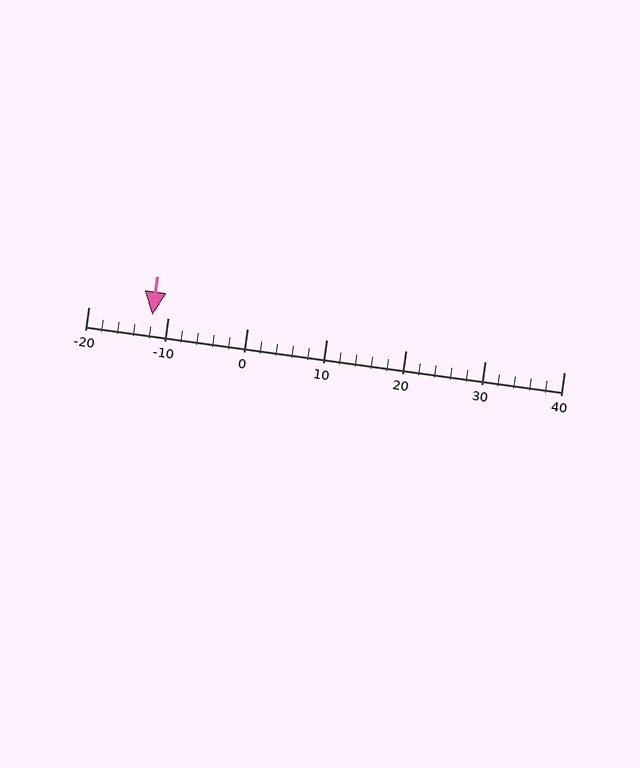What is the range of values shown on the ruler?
The ruler shows values from -20 to 40.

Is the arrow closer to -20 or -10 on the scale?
The arrow is closer to -10.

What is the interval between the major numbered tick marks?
The major tick marks are spaced 10 units apart.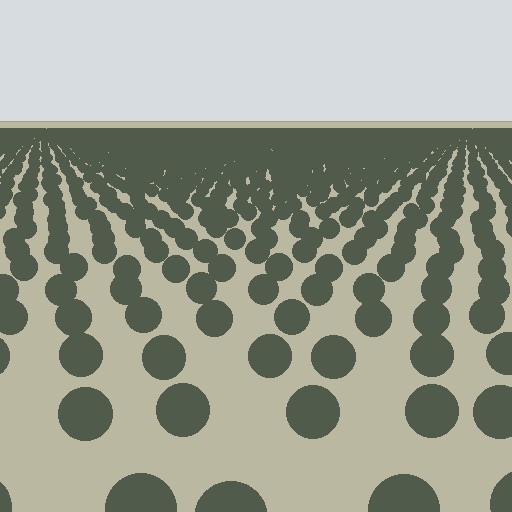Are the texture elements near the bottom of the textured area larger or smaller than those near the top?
Larger. Near the bottom, elements are closer to the viewer and appear at a bigger on-screen size.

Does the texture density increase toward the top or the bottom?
Density increases toward the top.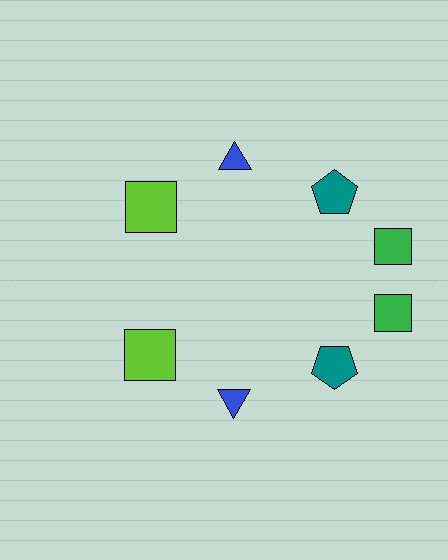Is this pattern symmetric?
Yes, this pattern has bilateral (reflection) symmetry.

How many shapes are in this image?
There are 8 shapes in this image.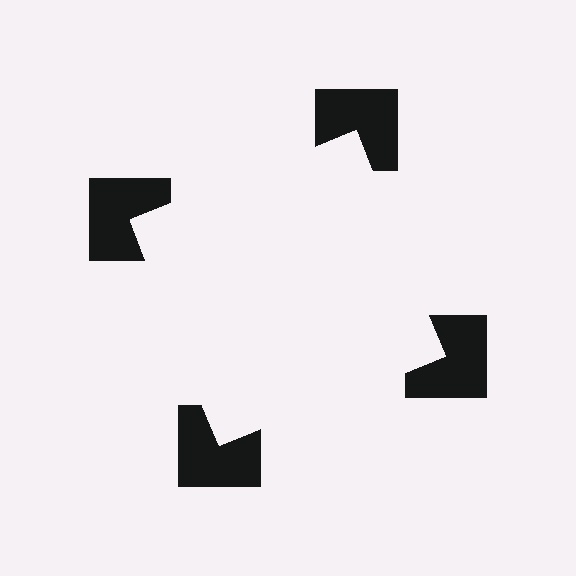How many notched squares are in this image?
There are 4 — one at each vertex of the illusory square.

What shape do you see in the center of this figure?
An illusory square — its edges are inferred from the aligned wedge cuts in the notched squares, not physically drawn.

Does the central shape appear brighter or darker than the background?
It typically appears slightly brighter than the background, even though no actual brightness change is drawn.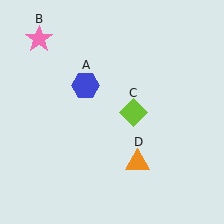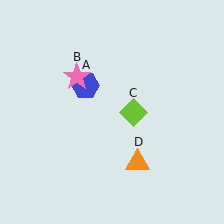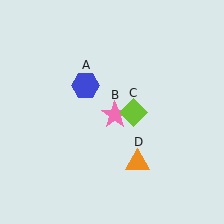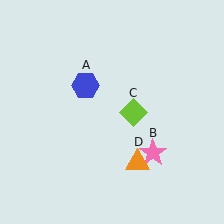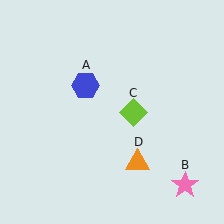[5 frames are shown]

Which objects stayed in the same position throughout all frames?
Blue hexagon (object A) and lime diamond (object C) and orange triangle (object D) remained stationary.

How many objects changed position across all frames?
1 object changed position: pink star (object B).